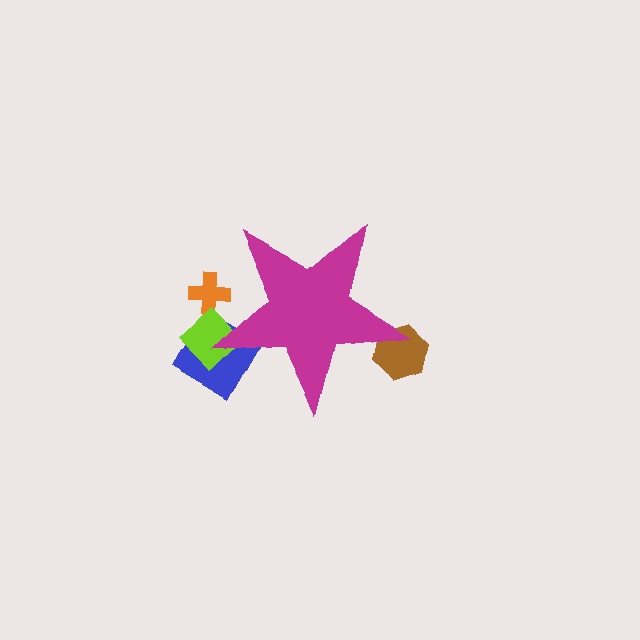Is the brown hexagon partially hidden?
Yes, the brown hexagon is partially hidden behind the magenta star.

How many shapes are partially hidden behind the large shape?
4 shapes are partially hidden.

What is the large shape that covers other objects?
A magenta star.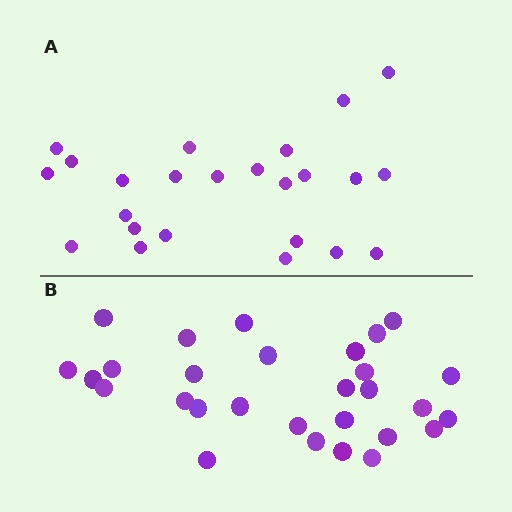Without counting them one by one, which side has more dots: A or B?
Region B (the bottom region) has more dots.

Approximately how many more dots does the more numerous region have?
Region B has about 5 more dots than region A.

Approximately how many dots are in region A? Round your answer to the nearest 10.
About 20 dots. (The exact count is 24, which rounds to 20.)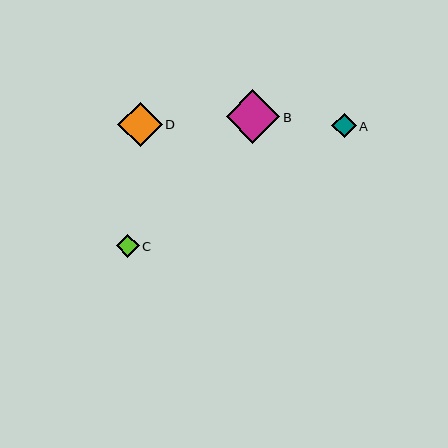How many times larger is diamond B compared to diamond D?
Diamond B is approximately 1.2 times the size of diamond D.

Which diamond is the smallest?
Diamond C is the smallest with a size of approximately 23 pixels.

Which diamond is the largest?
Diamond B is the largest with a size of approximately 54 pixels.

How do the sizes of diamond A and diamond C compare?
Diamond A and diamond C are approximately the same size.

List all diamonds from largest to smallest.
From largest to smallest: B, D, A, C.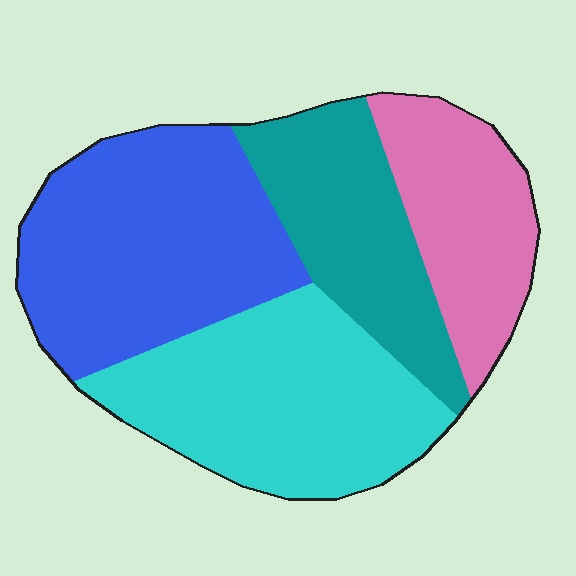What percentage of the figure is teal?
Teal covers 20% of the figure.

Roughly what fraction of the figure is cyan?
Cyan covers around 30% of the figure.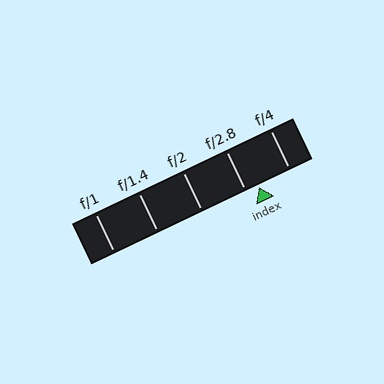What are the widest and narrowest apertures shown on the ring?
The widest aperture shown is f/1 and the narrowest is f/4.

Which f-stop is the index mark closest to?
The index mark is closest to f/2.8.